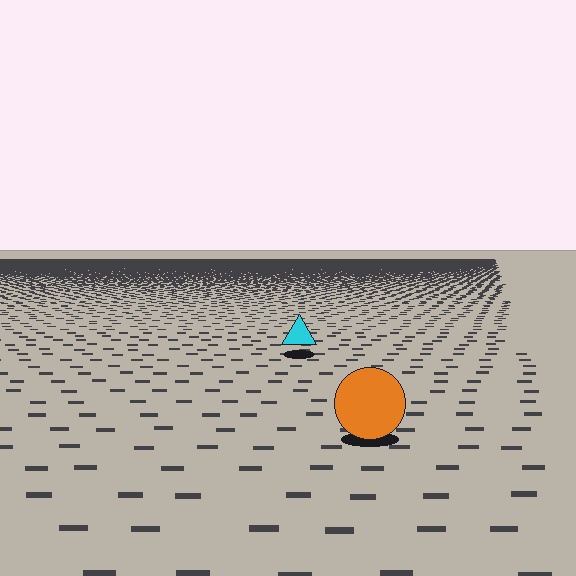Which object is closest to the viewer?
The orange circle is closest. The texture marks near it are larger and more spread out.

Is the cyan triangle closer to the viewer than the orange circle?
No. The orange circle is closer — you can tell from the texture gradient: the ground texture is coarser near it.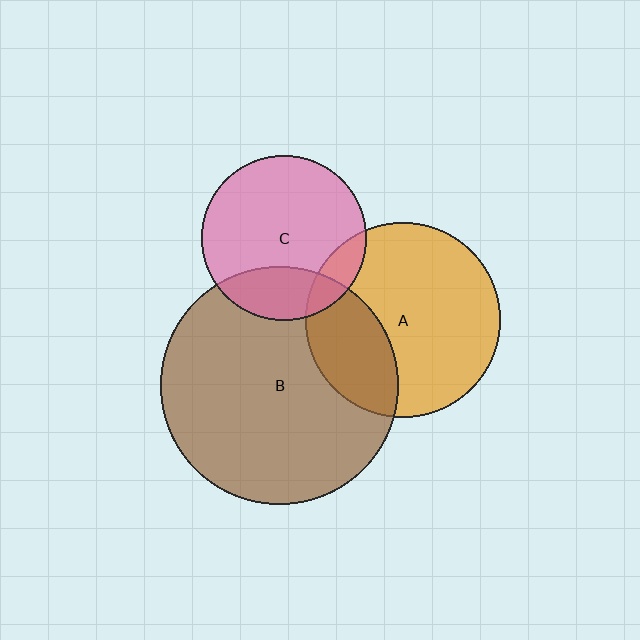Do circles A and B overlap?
Yes.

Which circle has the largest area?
Circle B (brown).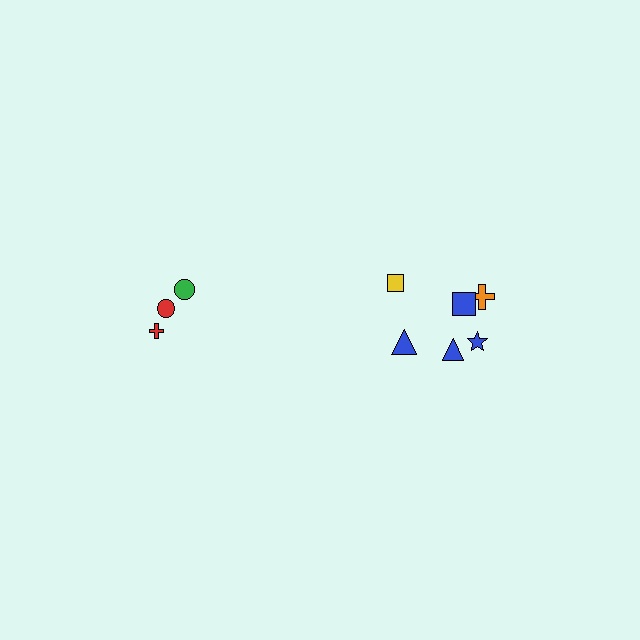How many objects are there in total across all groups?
There are 9 objects.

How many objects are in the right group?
There are 6 objects.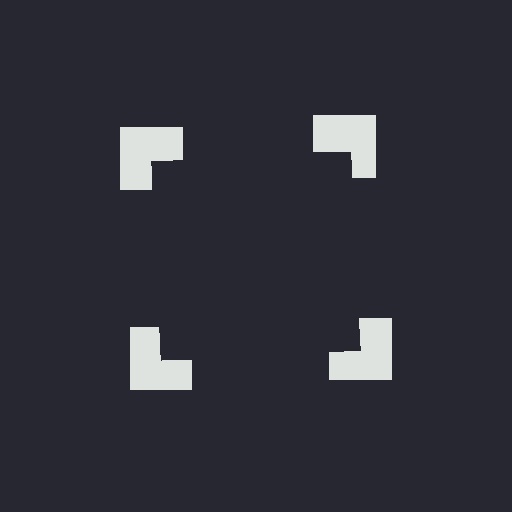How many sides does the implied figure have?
4 sides.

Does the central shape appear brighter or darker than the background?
It typically appears slightly darker than the background, even though no actual brightness change is drawn.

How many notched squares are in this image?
There are 4 — one at each vertex of the illusory square.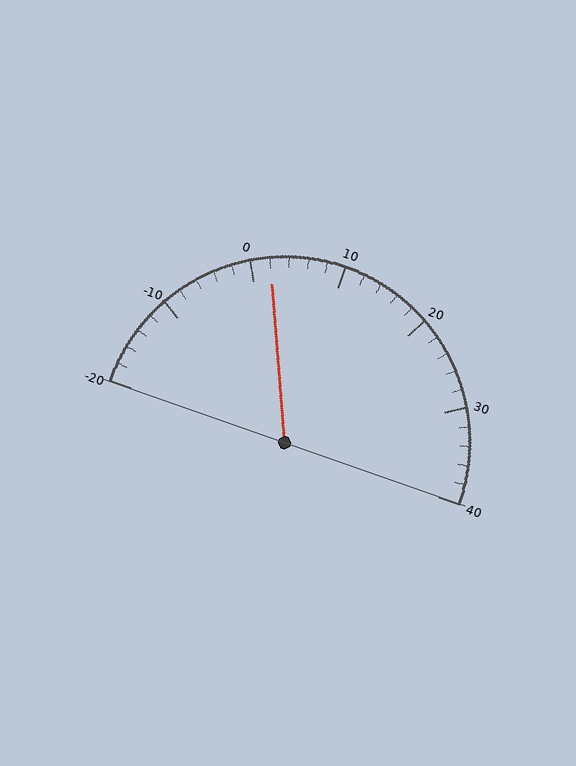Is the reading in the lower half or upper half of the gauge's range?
The reading is in the lower half of the range (-20 to 40).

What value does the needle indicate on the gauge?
The needle indicates approximately 2.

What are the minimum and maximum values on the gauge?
The gauge ranges from -20 to 40.